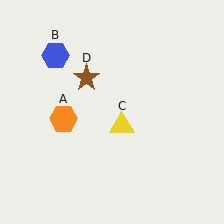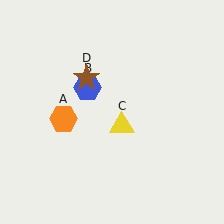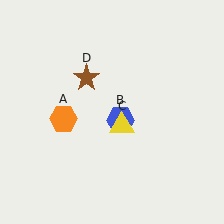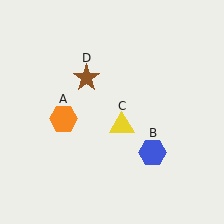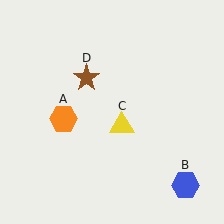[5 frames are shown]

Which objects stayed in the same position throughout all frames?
Orange hexagon (object A) and yellow triangle (object C) and brown star (object D) remained stationary.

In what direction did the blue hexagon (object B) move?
The blue hexagon (object B) moved down and to the right.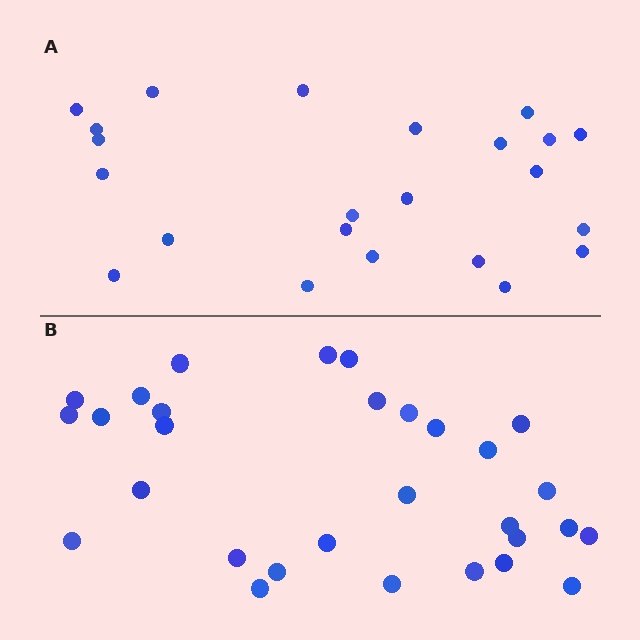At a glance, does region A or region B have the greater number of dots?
Region B (the bottom region) has more dots.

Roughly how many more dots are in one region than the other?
Region B has roughly 8 or so more dots than region A.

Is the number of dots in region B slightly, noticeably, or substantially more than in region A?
Region B has noticeably more, but not dramatically so. The ratio is roughly 1.3 to 1.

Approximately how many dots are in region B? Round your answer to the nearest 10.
About 30 dots.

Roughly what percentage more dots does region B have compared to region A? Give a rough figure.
About 30% more.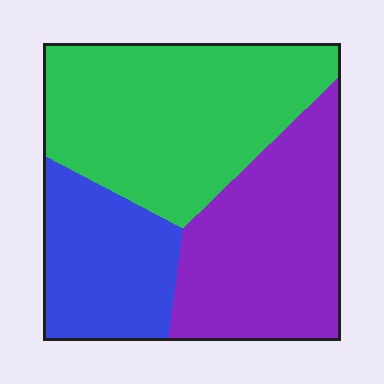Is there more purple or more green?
Green.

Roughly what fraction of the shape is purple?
Purple takes up about one third (1/3) of the shape.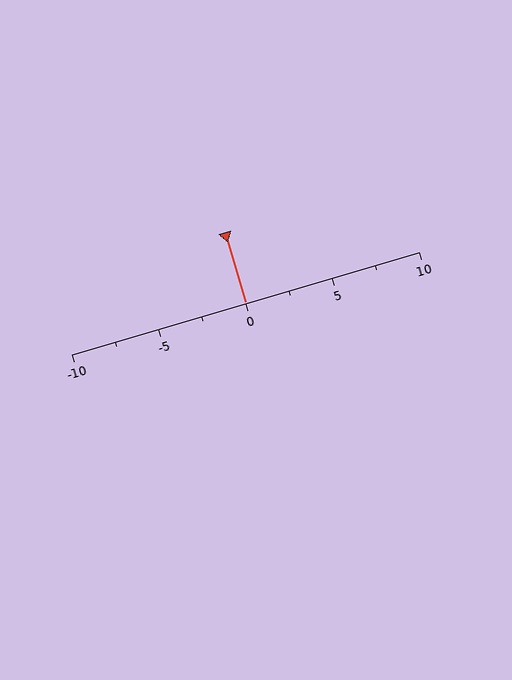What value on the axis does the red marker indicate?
The marker indicates approximately 0.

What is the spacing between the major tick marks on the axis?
The major ticks are spaced 5 apart.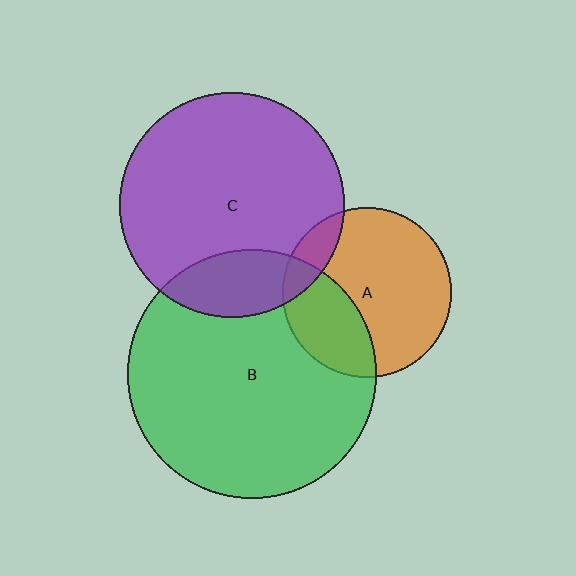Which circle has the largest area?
Circle B (green).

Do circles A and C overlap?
Yes.